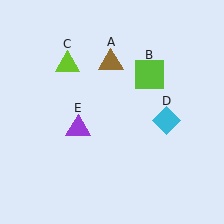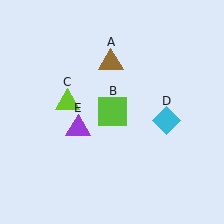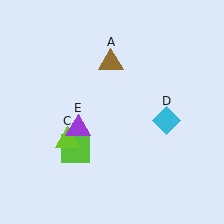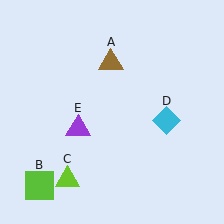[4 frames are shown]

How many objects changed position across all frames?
2 objects changed position: lime square (object B), lime triangle (object C).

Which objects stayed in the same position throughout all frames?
Brown triangle (object A) and cyan diamond (object D) and purple triangle (object E) remained stationary.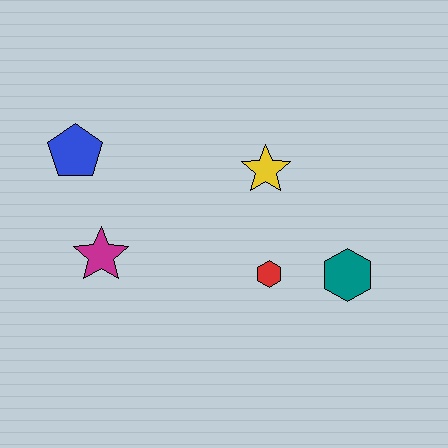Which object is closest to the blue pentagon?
The magenta star is closest to the blue pentagon.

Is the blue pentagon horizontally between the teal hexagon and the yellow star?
No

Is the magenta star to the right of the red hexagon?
No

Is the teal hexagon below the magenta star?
Yes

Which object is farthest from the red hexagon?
The blue pentagon is farthest from the red hexagon.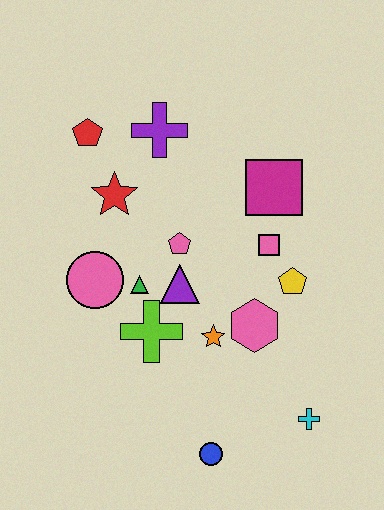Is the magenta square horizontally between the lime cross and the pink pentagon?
No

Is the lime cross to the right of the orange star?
No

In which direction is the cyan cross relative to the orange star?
The cyan cross is to the right of the orange star.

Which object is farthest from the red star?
The cyan cross is farthest from the red star.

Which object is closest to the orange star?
The pink hexagon is closest to the orange star.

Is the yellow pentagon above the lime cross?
Yes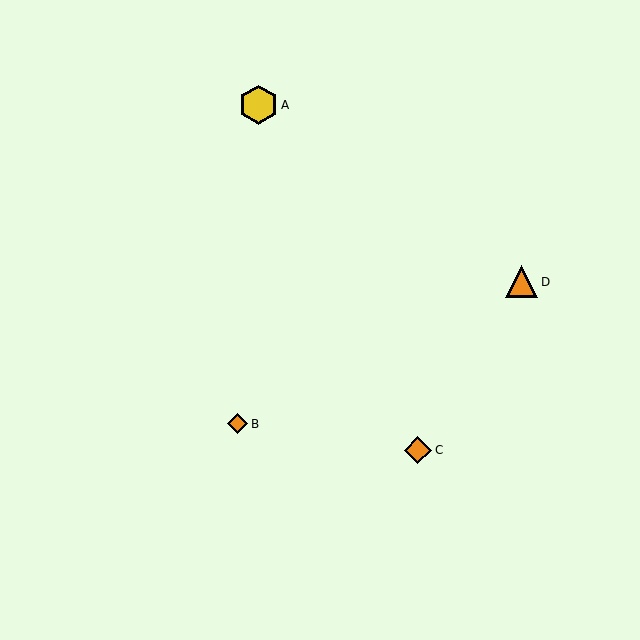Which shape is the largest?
The yellow hexagon (labeled A) is the largest.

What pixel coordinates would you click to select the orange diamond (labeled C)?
Click at (418, 450) to select the orange diamond C.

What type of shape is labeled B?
Shape B is an orange diamond.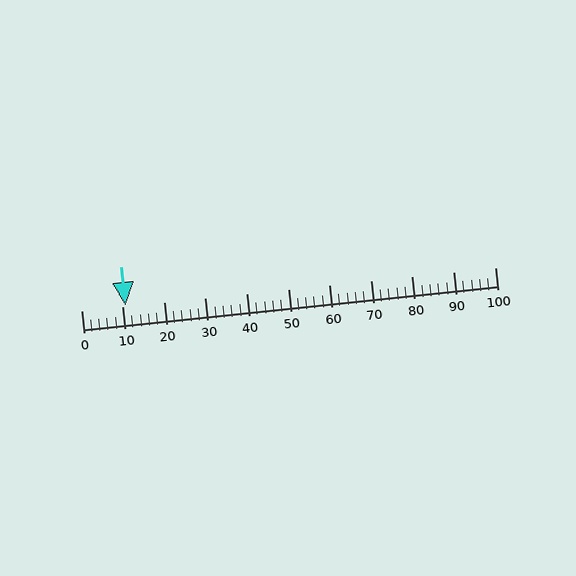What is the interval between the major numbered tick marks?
The major tick marks are spaced 10 units apart.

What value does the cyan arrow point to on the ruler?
The cyan arrow points to approximately 11.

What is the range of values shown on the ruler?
The ruler shows values from 0 to 100.